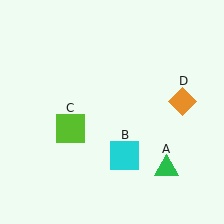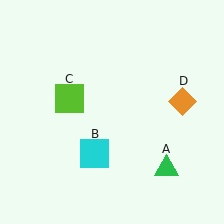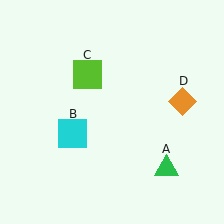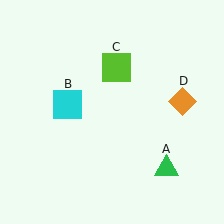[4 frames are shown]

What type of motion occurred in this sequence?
The cyan square (object B), lime square (object C) rotated clockwise around the center of the scene.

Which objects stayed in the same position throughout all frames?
Green triangle (object A) and orange diamond (object D) remained stationary.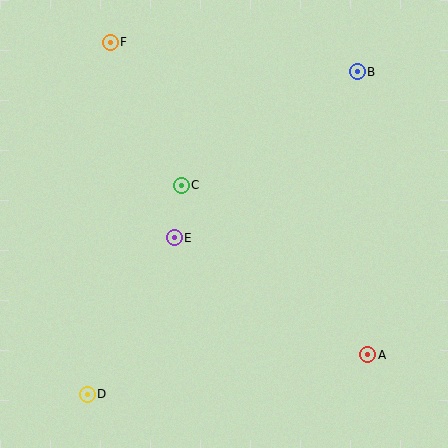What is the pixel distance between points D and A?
The distance between D and A is 283 pixels.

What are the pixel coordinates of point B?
Point B is at (357, 72).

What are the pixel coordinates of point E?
Point E is at (174, 238).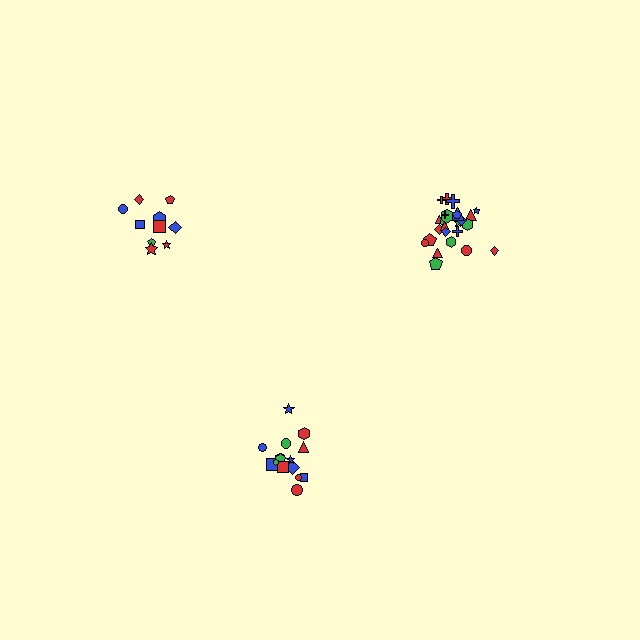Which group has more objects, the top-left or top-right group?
The top-right group.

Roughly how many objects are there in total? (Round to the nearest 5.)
Roughly 50 objects in total.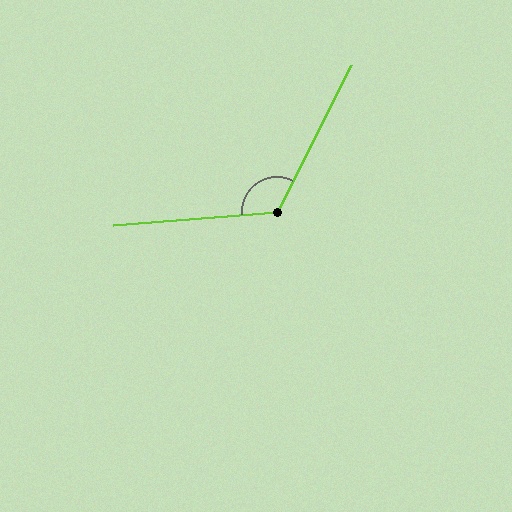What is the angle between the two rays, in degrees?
Approximately 122 degrees.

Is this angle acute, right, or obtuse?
It is obtuse.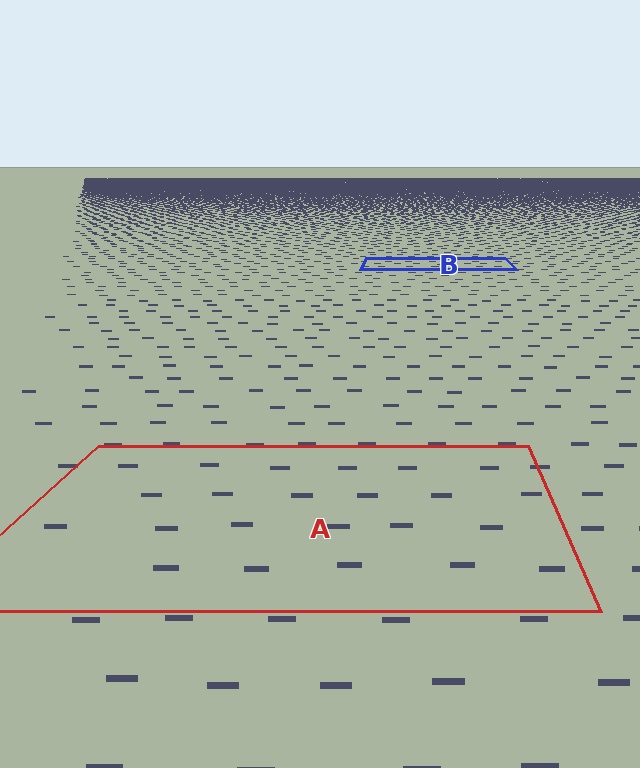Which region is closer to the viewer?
Region A is closer. The texture elements there are larger and more spread out.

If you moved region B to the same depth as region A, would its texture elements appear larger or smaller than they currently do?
They would appear larger. At a closer depth, the same texture elements are projected at a bigger on-screen size.